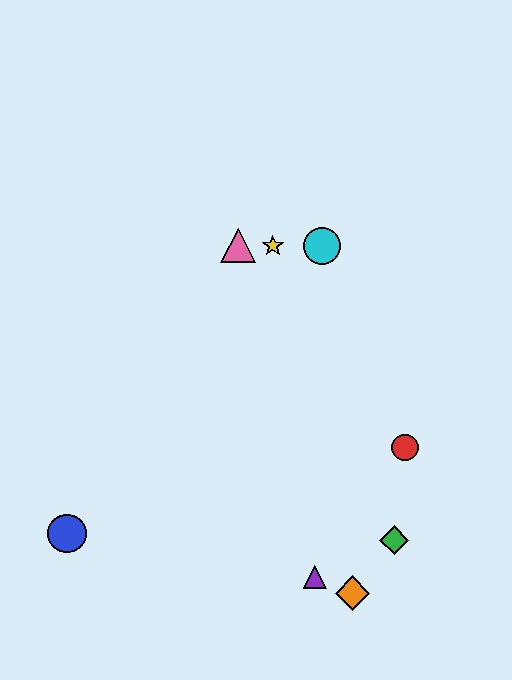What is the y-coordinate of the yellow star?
The yellow star is at y≈246.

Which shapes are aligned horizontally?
The yellow star, the cyan circle, the pink triangle are aligned horizontally.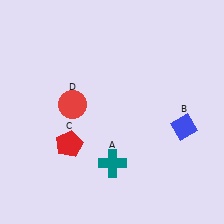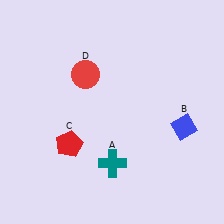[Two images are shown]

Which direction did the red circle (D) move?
The red circle (D) moved up.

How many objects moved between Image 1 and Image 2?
1 object moved between the two images.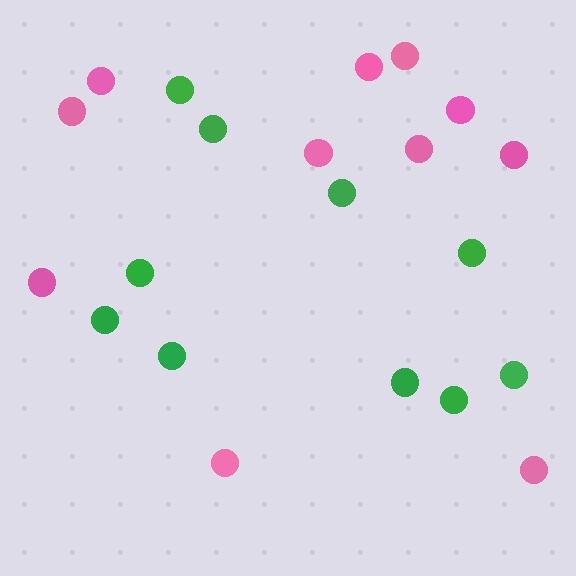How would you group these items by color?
There are 2 groups: one group of pink circles (11) and one group of green circles (10).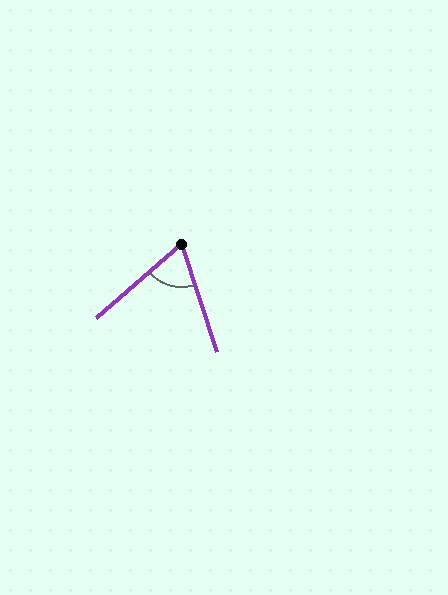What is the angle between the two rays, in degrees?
Approximately 67 degrees.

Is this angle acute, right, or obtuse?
It is acute.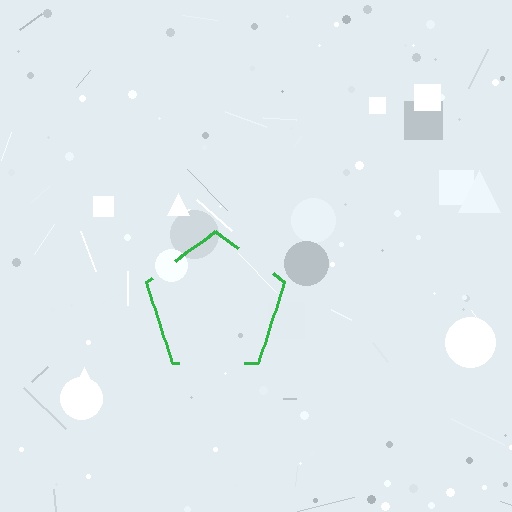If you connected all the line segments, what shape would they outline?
They would outline a pentagon.